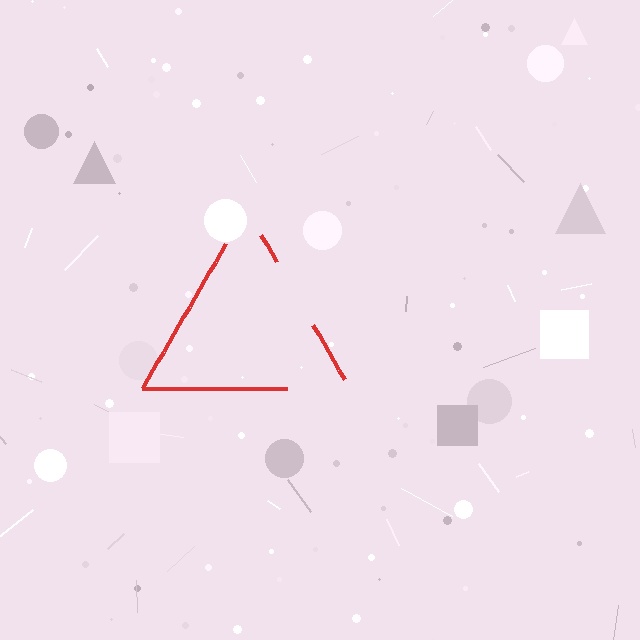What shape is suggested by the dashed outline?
The dashed outline suggests a triangle.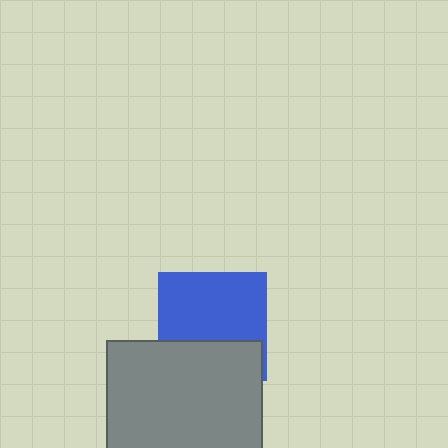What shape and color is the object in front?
The object in front is a gray rectangle.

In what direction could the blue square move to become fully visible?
The blue square could move up. That would shift it out from behind the gray rectangle entirely.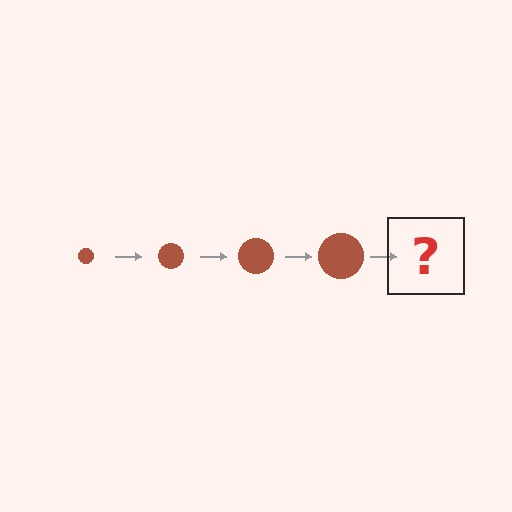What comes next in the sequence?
The next element should be a brown circle, larger than the previous one.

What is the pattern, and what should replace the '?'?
The pattern is that the circle gets progressively larger each step. The '?' should be a brown circle, larger than the previous one.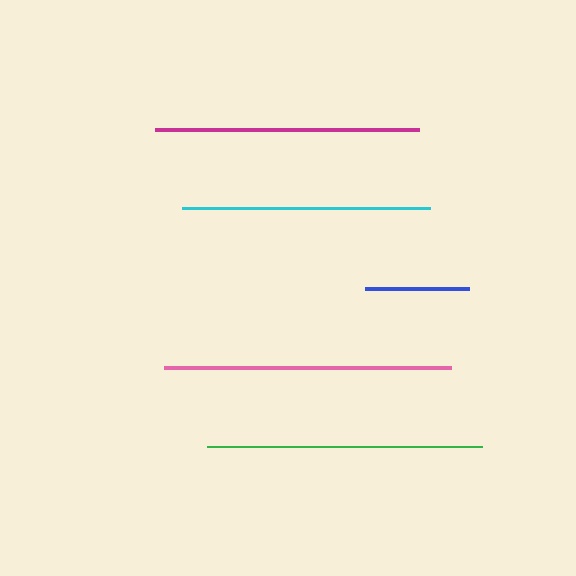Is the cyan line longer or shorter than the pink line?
The pink line is longer than the cyan line.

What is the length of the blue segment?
The blue segment is approximately 105 pixels long.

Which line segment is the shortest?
The blue line is the shortest at approximately 105 pixels.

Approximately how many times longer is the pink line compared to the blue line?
The pink line is approximately 2.7 times the length of the blue line.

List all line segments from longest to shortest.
From longest to shortest: pink, green, magenta, cyan, blue.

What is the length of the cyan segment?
The cyan segment is approximately 248 pixels long.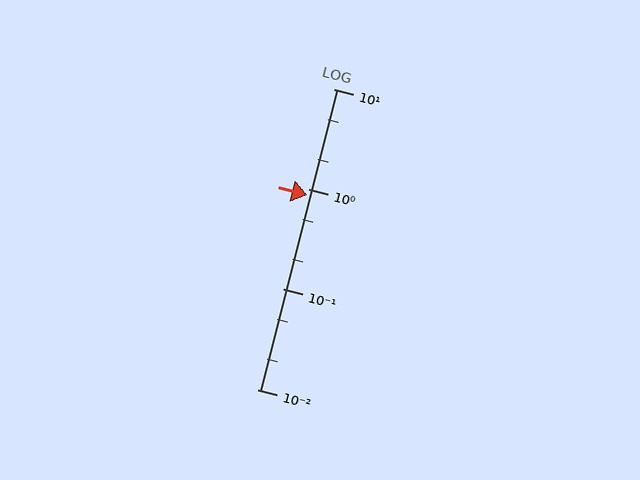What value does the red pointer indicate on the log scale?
The pointer indicates approximately 0.87.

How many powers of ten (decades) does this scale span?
The scale spans 3 decades, from 0.01 to 10.